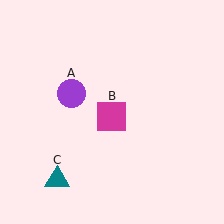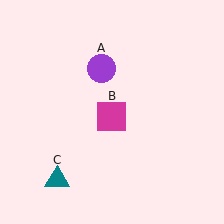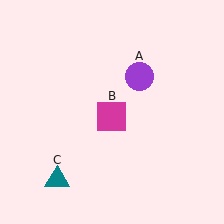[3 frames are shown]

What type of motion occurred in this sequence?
The purple circle (object A) rotated clockwise around the center of the scene.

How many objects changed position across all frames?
1 object changed position: purple circle (object A).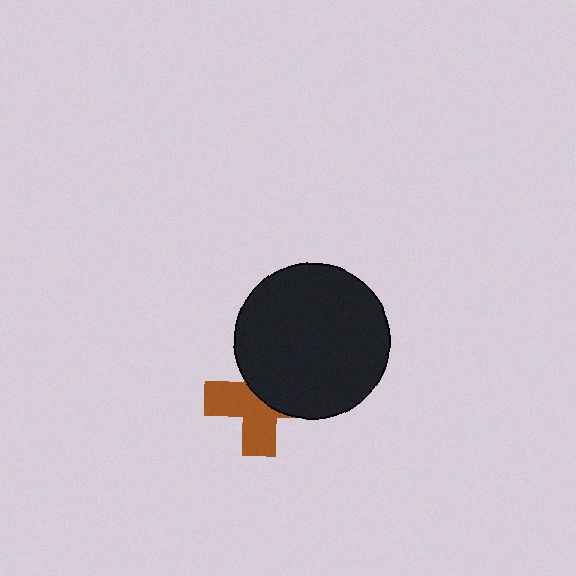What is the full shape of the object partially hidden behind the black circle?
The partially hidden object is a brown cross.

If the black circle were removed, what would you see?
You would see the complete brown cross.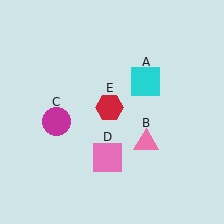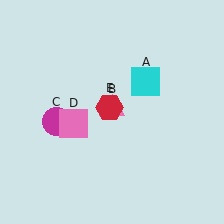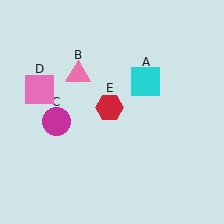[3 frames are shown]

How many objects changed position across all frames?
2 objects changed position: pink triangle (object B), pink square (object D).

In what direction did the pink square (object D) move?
The pink square (object D) moved up and to the left.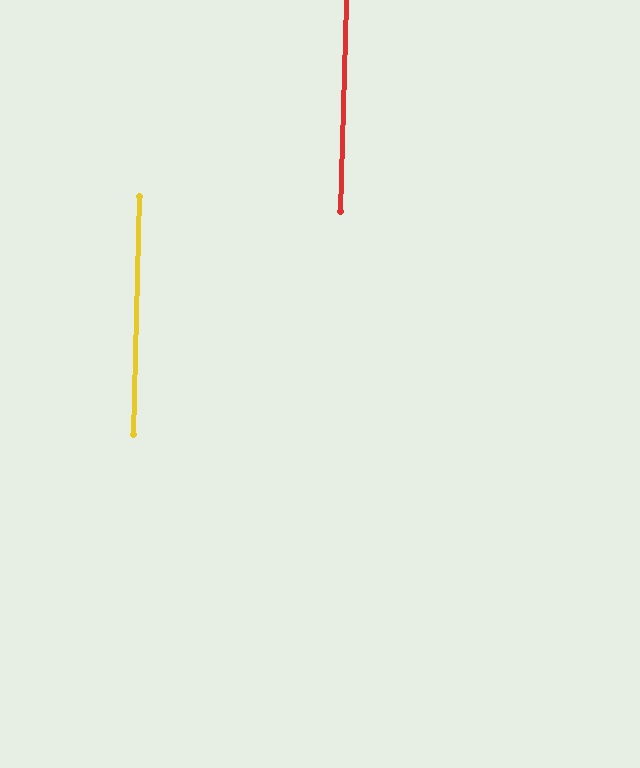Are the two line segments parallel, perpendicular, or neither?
Parallel — their directions differ by only 0.4°.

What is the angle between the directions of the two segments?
Approximately 0 degrees.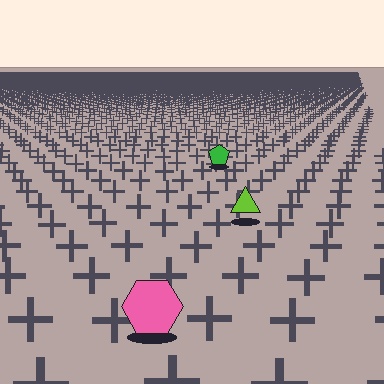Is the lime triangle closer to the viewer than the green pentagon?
Yes. The lime triangle is closer — you can tell from the texture gradient: the ground texture is coarser near it.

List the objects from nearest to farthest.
From nearest to farthest: the pink hexagon, the lime triangle, the green pentagon.